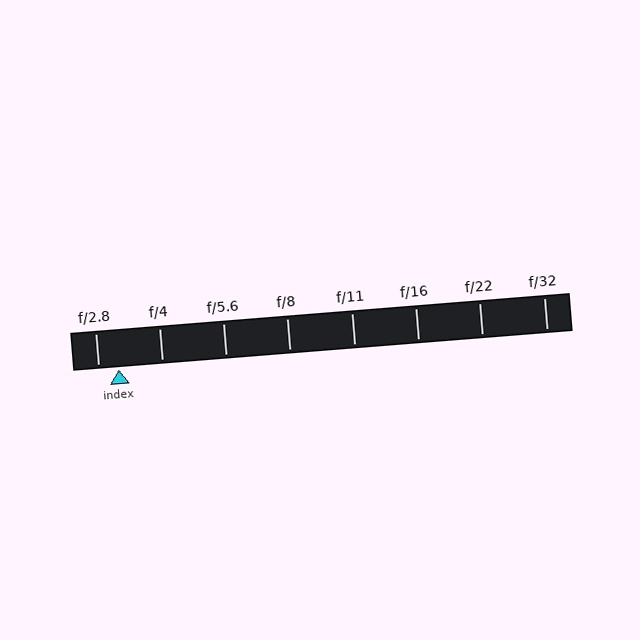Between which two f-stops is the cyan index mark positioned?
The index mark is between f/2.8 and f/4.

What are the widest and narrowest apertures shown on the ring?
The widest aperture shown is f/2.8 and the narrowest is f/32.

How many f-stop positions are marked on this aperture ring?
There are 8 f-stop positions marked.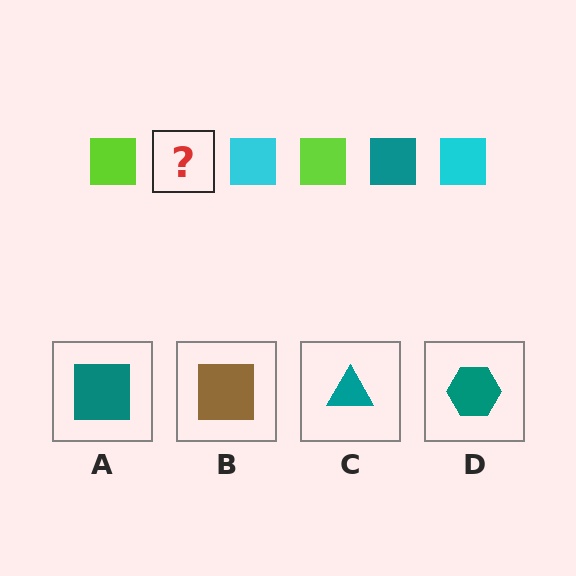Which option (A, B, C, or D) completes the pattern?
A.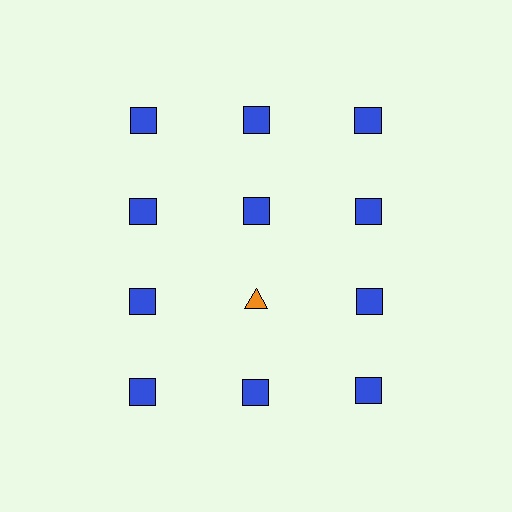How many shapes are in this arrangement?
There are 12 shapes arranged in a grid pattern.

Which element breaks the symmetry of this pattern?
The orange triangle in the third row, second from left column breaks the symmetry. All other shapes are blue squares.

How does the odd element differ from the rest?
It differs in both color (orange instead of blue) and shape (triangle instead of square).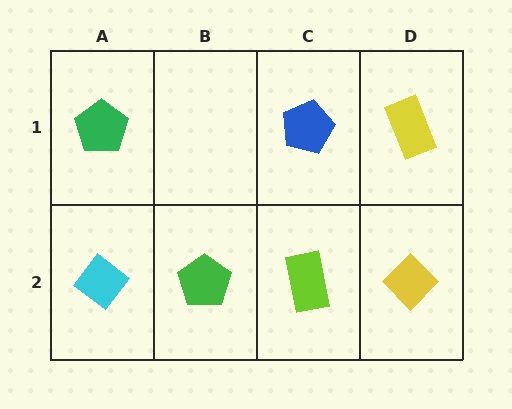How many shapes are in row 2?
4 shapes.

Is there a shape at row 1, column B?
No, that cell is empty.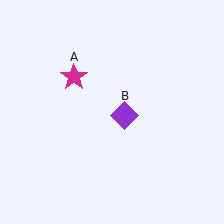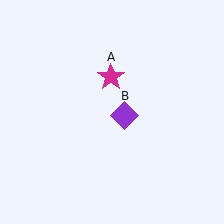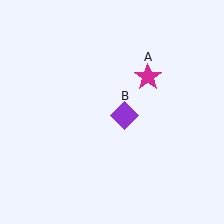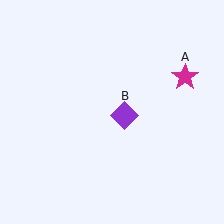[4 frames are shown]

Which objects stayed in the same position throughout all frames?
Purple diamond (object B) remained stationary.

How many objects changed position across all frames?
1 object changed position: magenta star (object A).